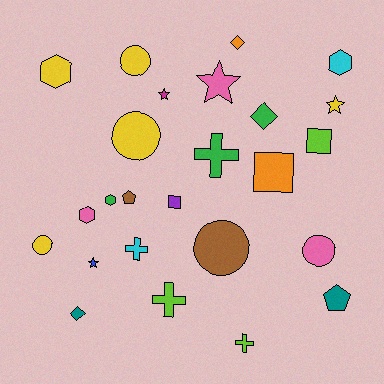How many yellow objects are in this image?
There are 5 yellow objects.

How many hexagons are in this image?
There are 4 hexagons.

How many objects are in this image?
There are 25 objects.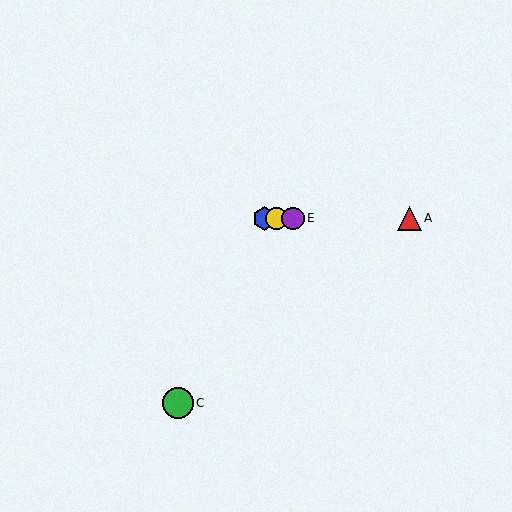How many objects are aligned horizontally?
4 objects (A, B, D, E) are aligned horizontally.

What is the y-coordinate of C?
Object C is at y≈403.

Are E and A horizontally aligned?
Yes, both are at y≈218.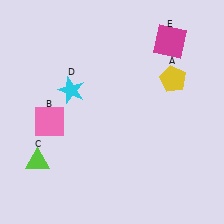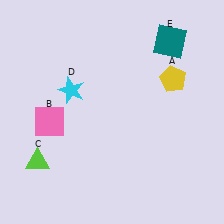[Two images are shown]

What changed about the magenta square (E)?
In Image 1, E is magenta. In Image 2, it changed to teal.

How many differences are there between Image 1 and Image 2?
There is 1 difference between the two images.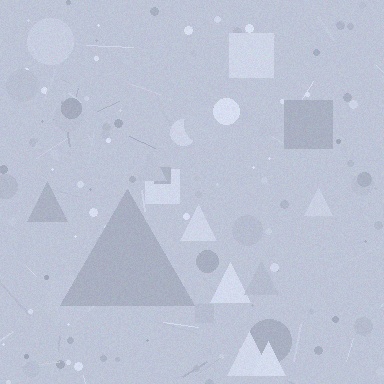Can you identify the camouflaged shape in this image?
The camouflaged shape is a triangle.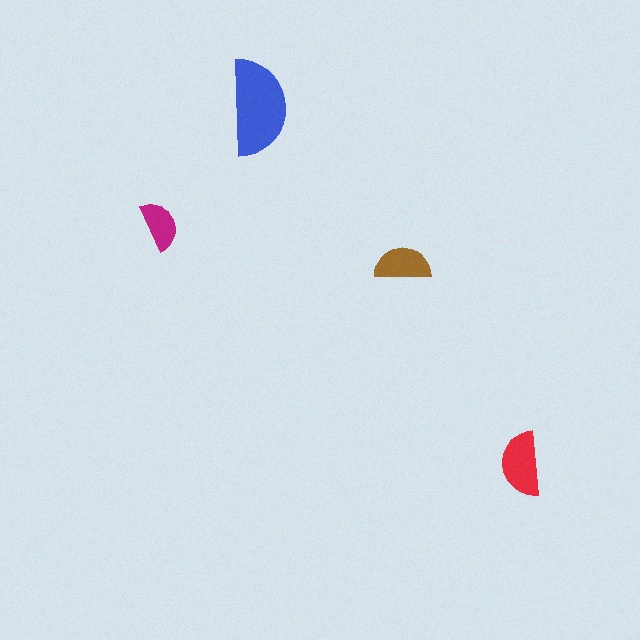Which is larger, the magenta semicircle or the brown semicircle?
The brown one.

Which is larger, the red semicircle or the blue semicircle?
The blue one.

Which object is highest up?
The blue semicircle is topmost.